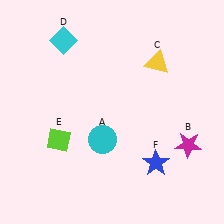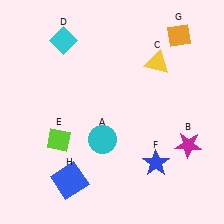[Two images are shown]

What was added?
An orange diamond (G), a blue square (H) were added in Image 2.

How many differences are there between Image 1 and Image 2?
There are 2 differences between the two images.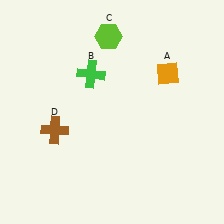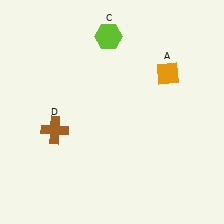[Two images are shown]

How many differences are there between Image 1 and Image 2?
There is 1 difference between the two images.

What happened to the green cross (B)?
The green cross (B) was removed in Image 2. It was in the top-left area of Image 1.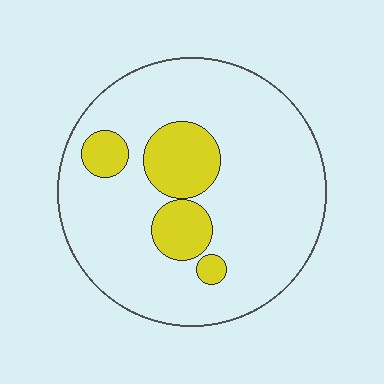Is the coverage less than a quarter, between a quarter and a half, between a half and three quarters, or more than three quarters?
Less than a quarter.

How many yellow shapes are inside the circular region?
4.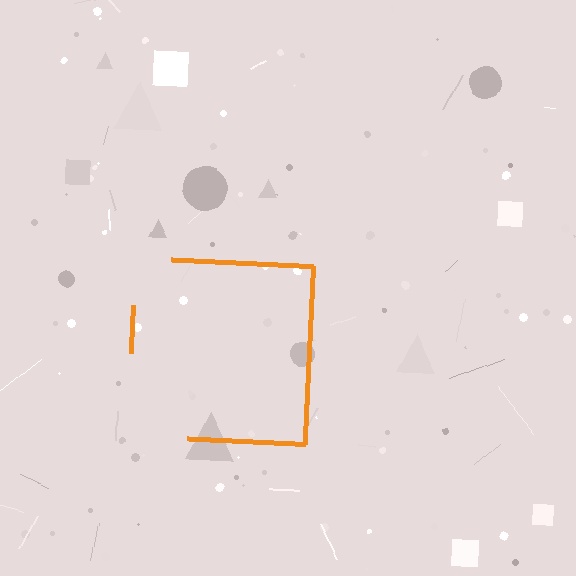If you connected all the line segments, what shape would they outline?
They would outline a square.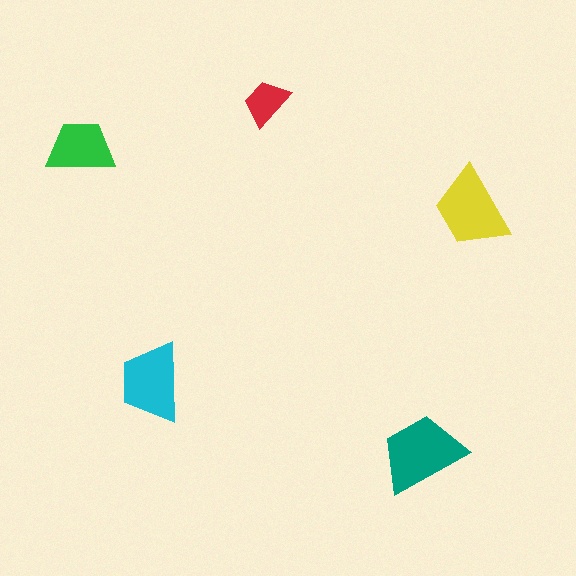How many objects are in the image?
There are 5 objects in the image.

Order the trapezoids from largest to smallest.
the teal one, the yellow one, the cyan one, the green one, the red one.